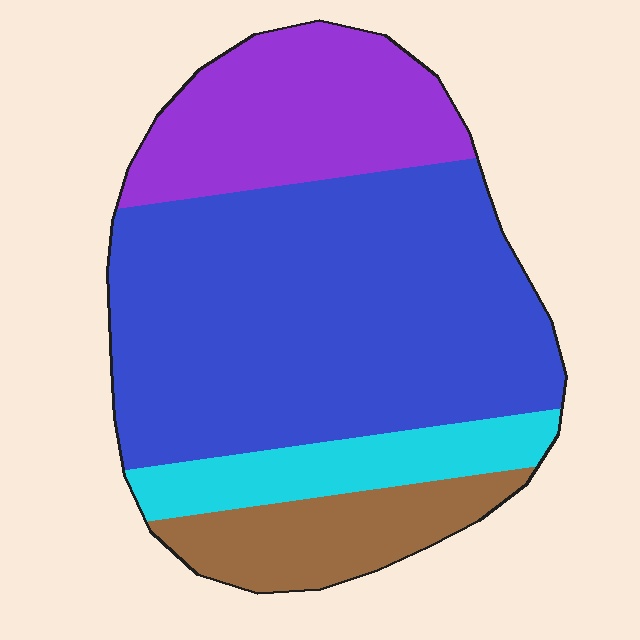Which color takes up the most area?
Blue, at roughly 55%.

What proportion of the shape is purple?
Purple takes up between a sixth and a third of the shape.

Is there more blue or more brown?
Blue.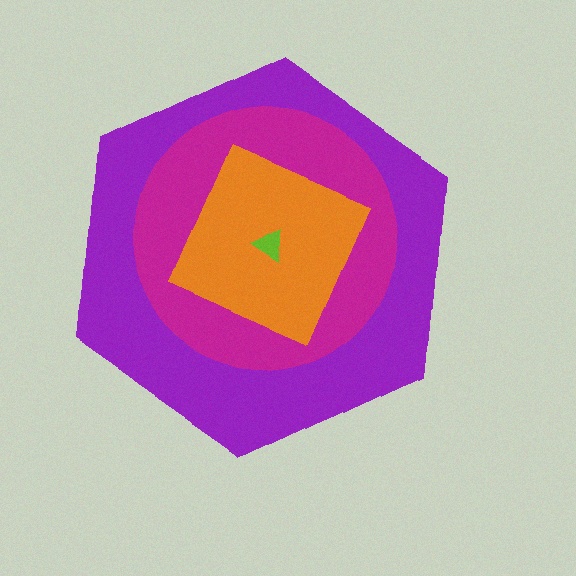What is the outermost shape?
The purple hexagon.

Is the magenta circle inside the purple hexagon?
Yes.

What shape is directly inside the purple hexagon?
The magenta circle.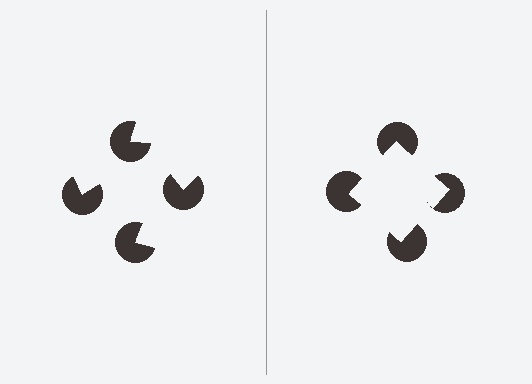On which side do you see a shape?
An illusory square appears on the right side. On the left side the wedge cuts are rotated, so no coherent shape forms.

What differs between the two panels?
The pac-man discs are positioned identically on both sides; only the wedge orientations differ. On the right they align to a square; on the left they are misaligned.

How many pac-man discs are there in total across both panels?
8 — 4 on each side.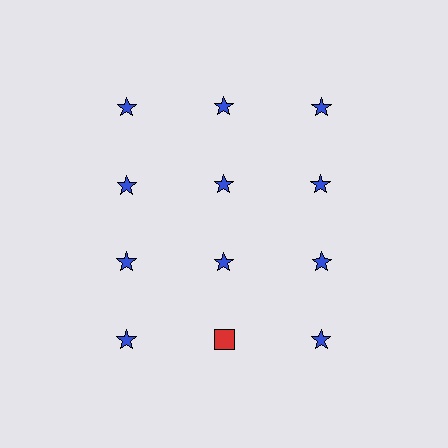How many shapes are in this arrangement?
There are 12 shapes arranged in a grid pattern.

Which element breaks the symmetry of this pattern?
The red square in the fourth row, second from left column breaks the symmetry. All other shapes are blue stars.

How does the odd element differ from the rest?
It differs in both color (red instead of blue) and shape (square instead of star).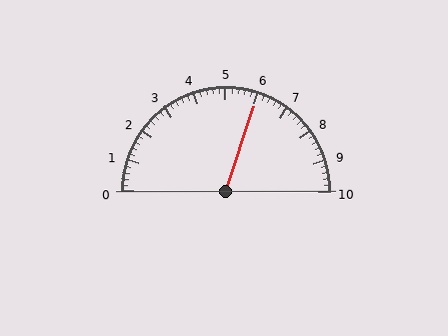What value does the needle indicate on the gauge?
The needle indicates approximately 6.0.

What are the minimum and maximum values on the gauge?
The gauge ranges from 0 to 10.